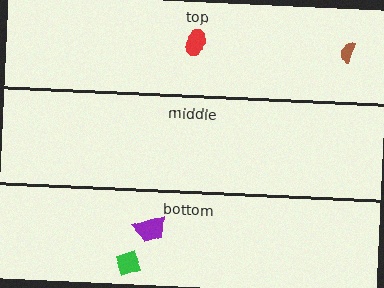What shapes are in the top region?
The red ellipse, the brown semicircle.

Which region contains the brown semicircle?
The top region.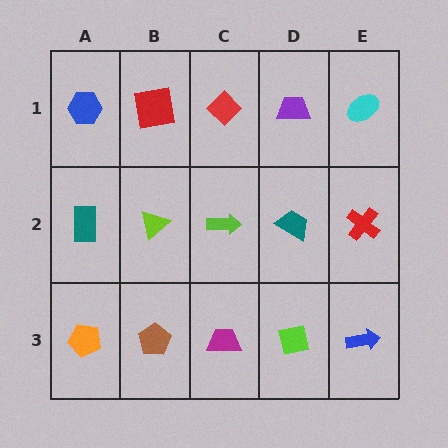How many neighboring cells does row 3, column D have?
3.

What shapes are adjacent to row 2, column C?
A red diamond (row 1, column C), a magenta trapezoid (row 3, column C), a lime triangle (row 2, column B), a teal trapezoid (row 2, column D).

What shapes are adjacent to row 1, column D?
A teal trapezoid (row 2, column D), a red diamond (row 1, column C), a cyan ellipse (row 1, column E).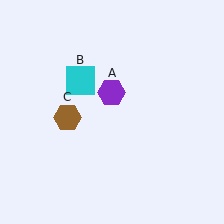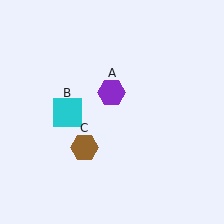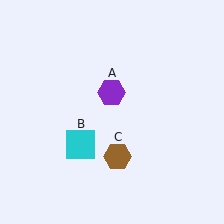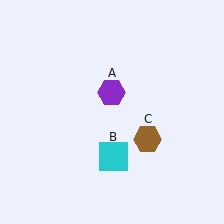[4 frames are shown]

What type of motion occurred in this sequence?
The cyan square (object B), brown hexagon (object C) rotated counterclockwise around the center of the scene.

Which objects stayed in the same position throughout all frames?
Purple hexagon (object A) remained stationary.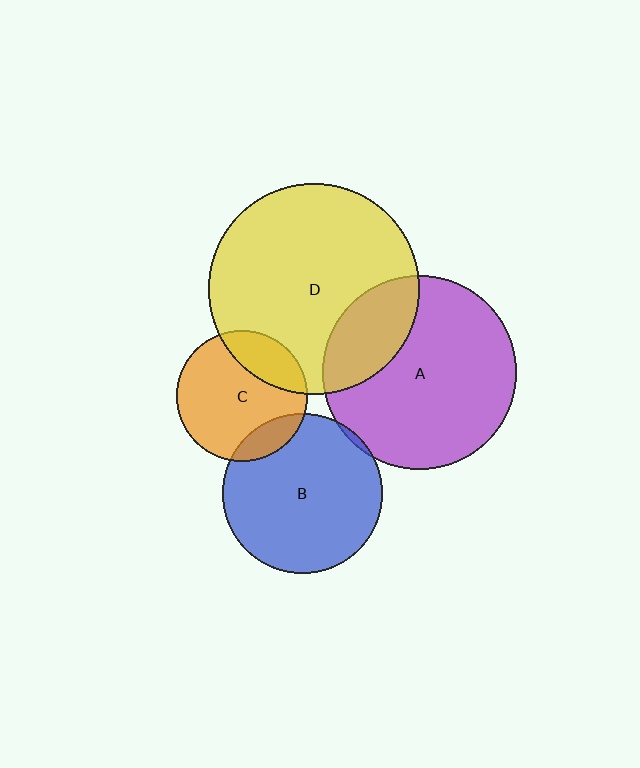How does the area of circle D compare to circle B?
Approximately 1.8 times.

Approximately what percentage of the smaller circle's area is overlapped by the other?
Approximately 25%.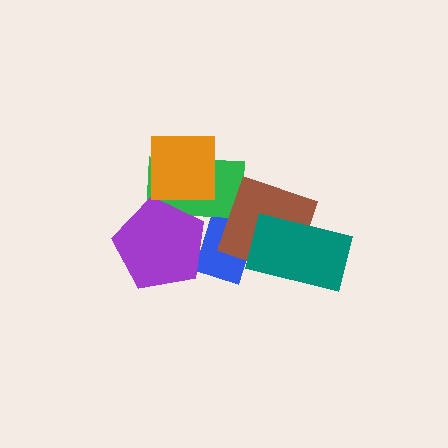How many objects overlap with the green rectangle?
3 objects overlap with the green rectangle.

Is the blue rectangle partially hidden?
Yes, it is partially covered by another shape.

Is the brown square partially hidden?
Yes, it is partially covered by another shape.